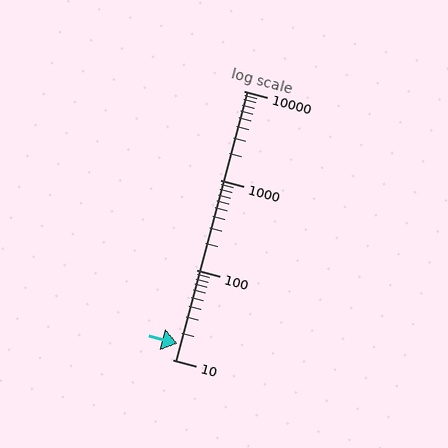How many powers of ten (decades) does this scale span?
The scale spans 3 decades, from 10 to 10000.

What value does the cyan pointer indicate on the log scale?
The pointer indicates approximately 15.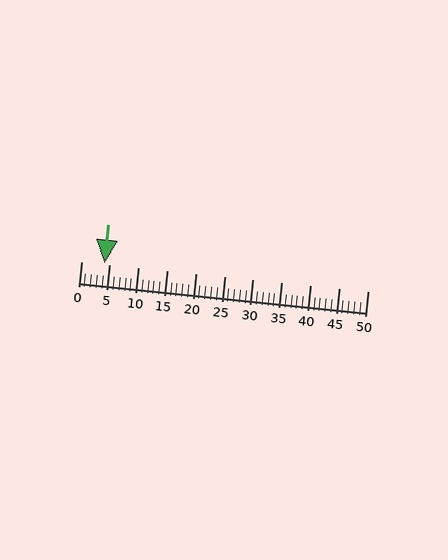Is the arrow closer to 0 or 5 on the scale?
The arrow is closer to 5.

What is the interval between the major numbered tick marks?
The major tick marks are spaced 5 units apart.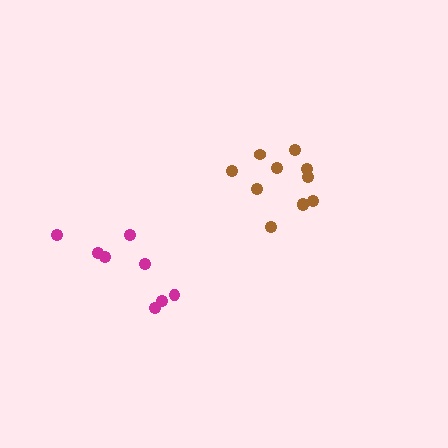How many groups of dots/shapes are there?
There are 2 groups.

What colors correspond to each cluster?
The clusters are colored: magenta, brown.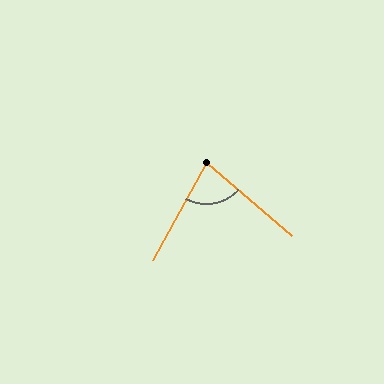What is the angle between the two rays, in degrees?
Approximately 78 degrees.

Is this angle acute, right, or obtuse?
It is acute.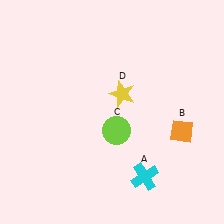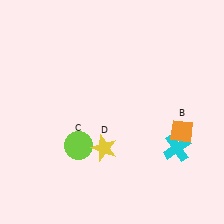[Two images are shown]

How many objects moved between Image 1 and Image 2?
3 objects moved between the two images.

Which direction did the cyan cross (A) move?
The cyan cross (A) moved right.